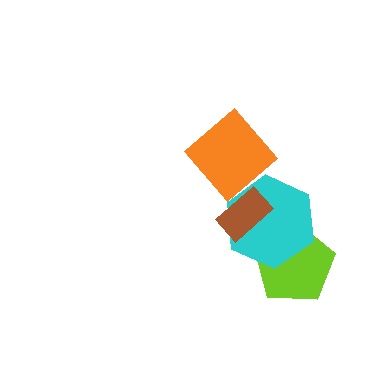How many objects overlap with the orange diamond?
2 objects overlap with the orange diamond.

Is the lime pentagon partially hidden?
Yes, it is partially covered by another shape.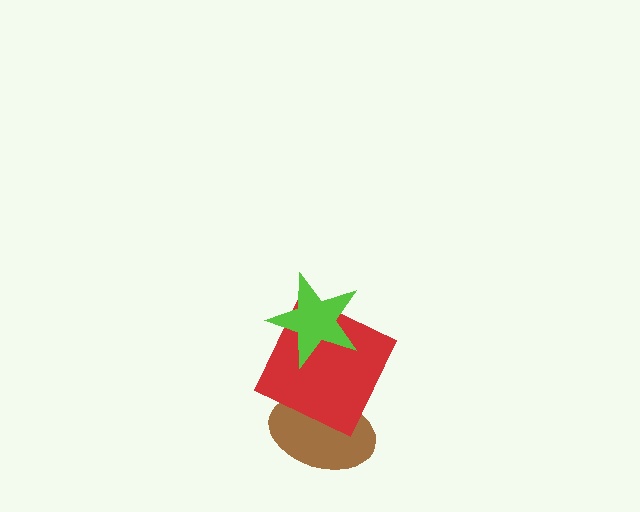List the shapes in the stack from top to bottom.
From top to bottom: the lime star, the red square, the brown ellipse.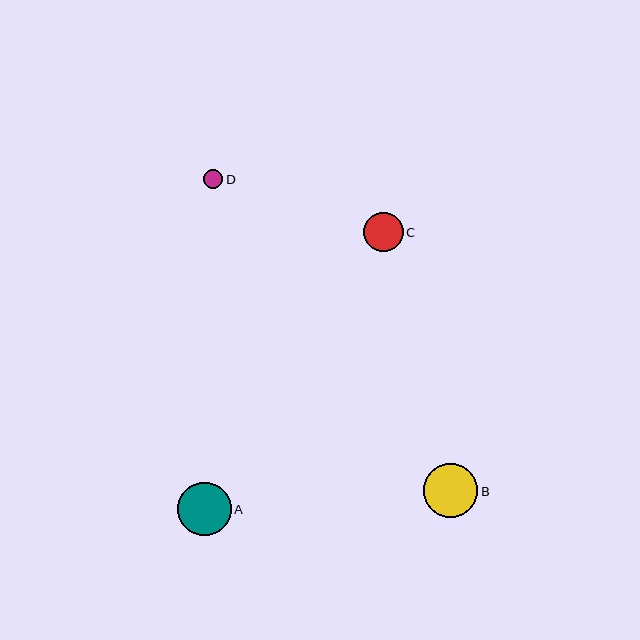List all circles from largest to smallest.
From largest to smallest: B, A, C, D.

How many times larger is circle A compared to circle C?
Circle A is approximately 1.4 times the size of circle C.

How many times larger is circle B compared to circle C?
Circle B is approximately 1.4 times the size of circle C.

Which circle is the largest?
Circle B is the largest with a size of approximately 54 pixels.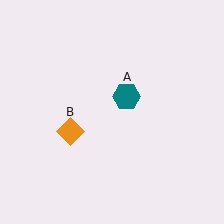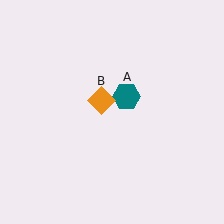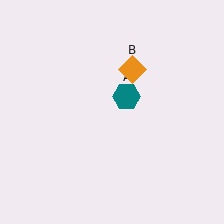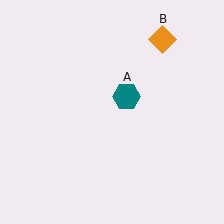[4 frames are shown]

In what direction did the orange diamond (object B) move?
The orange diamond (object B) moved up and to the right.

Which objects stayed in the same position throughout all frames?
Teal hexagon (object A) remained stationary.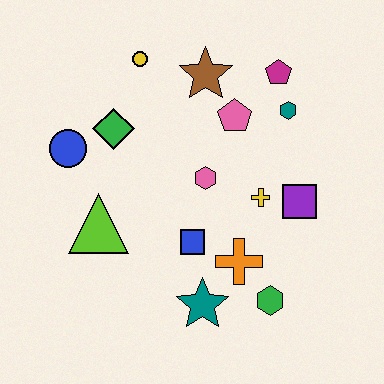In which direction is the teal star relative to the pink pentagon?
The teal star is below the pink pentagon.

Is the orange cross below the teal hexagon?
Yes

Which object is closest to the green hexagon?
The orange cross is closest to the green hexagon.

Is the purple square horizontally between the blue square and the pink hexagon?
No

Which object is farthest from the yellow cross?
The blue circle is farthest from the yellow cross.